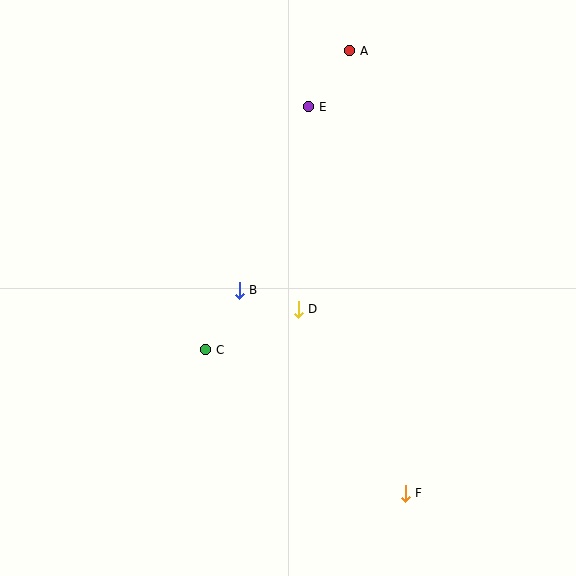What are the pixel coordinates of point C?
Point C is at (206, 350).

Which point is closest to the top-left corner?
Point E is closest to the top-left corner.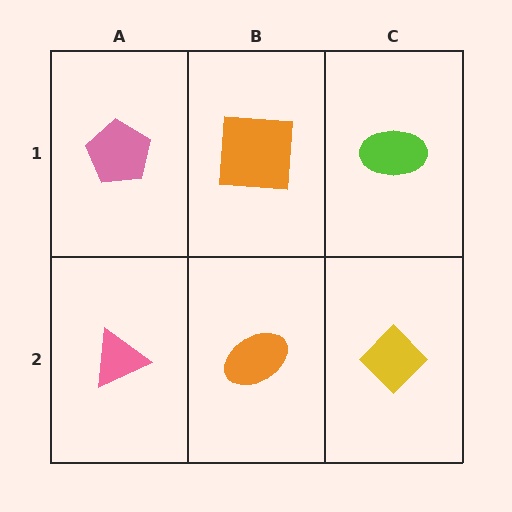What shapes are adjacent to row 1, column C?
A yellow diamond (row 2, column C), an orange square (row 1, column B).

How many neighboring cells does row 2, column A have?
2.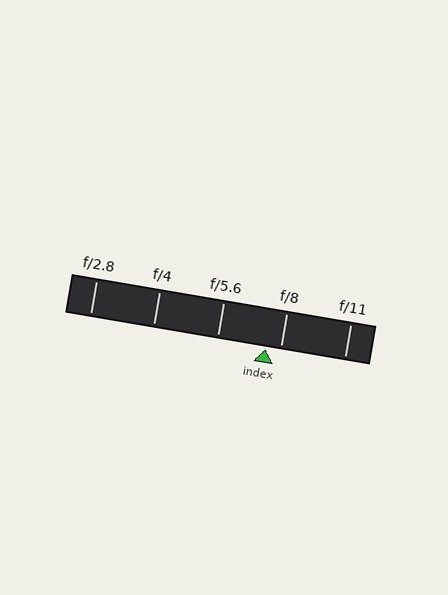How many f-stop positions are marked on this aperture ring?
There are 5 f-stop positions marked.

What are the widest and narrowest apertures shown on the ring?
The widest aperture shown is f/2.8 and the narrowest is f/11.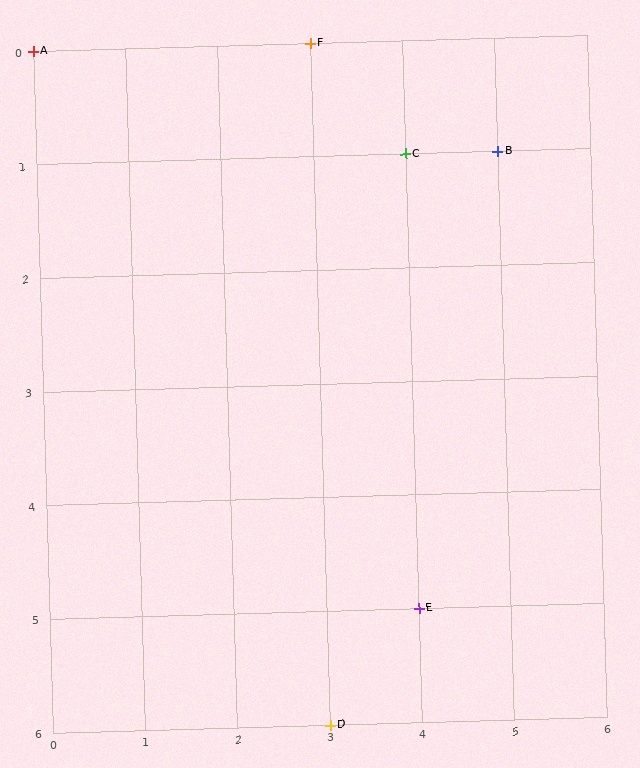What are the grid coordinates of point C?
Point C is at grid coordinates (4, 1).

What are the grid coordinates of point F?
Point F is at grid coordinates (3, 0).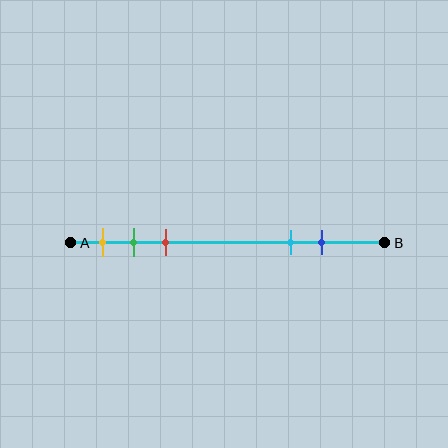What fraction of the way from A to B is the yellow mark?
The yellow mark is approximately 10% (0.1) of the way from A to B.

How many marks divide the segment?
There are 5 marks dividing the segment.